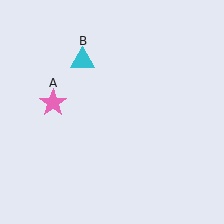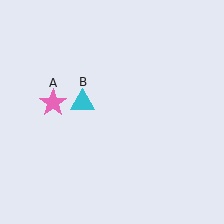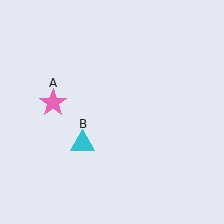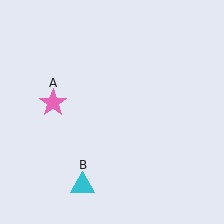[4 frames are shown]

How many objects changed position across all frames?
1 object changed position: cyan triangle (object B).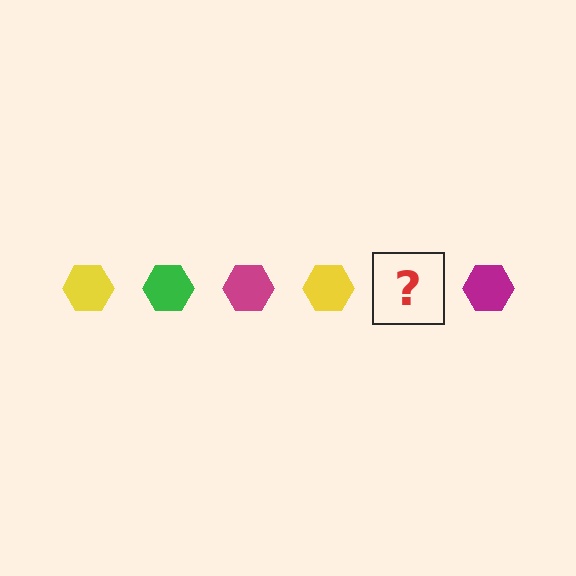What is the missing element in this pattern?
The missing element is a green hexagon.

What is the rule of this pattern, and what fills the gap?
The rule is that the pattern cycles through yellow, green, magenta hexagons. The gap should be filled with a green hexagon.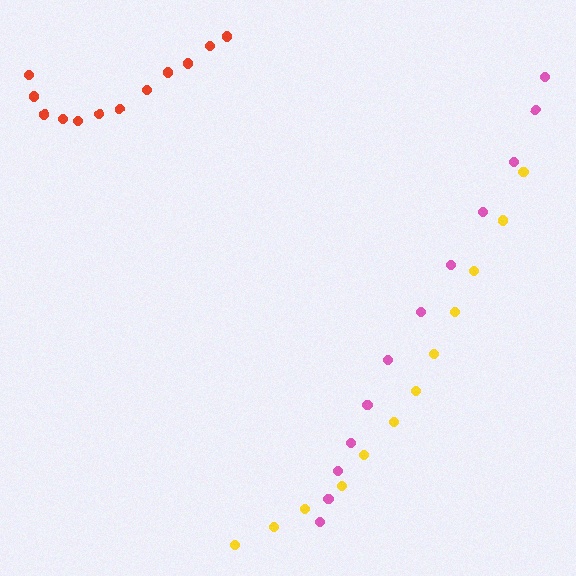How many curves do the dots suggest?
There are 3 distinct paths.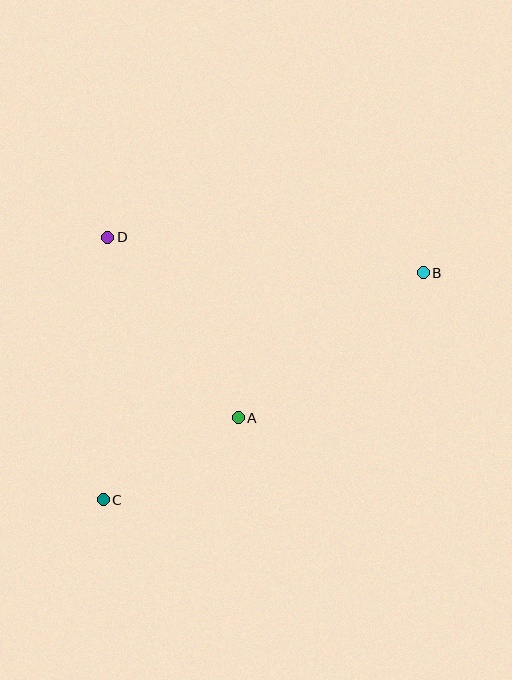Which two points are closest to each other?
Points A and C are closest to each other.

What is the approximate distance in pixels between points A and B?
The distance between A and B is approximately 235 pixels.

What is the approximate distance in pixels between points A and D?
The distance between A and D is approximately 223 pixels.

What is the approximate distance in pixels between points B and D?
The distance between B and D is approximately 317 pixels.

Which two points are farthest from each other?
Points B and C are farthest from each other.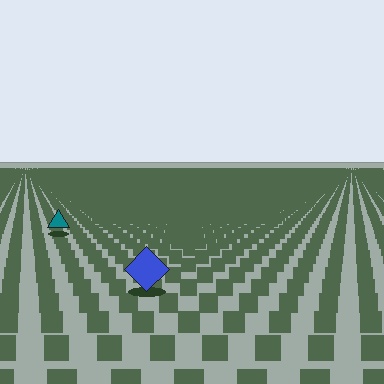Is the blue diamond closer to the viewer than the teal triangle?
Yes. The blue diamond is closer — you can tell from the texture gradient: the ground texture is coarser near it.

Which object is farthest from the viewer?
The teal triangle is farthest from the viewer. It appears smaller and the ground texture around it is denser.